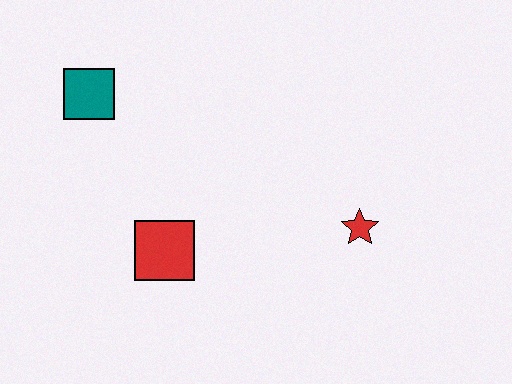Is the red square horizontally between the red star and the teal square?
Yes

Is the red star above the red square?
Yes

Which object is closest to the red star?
The red square is closest to the red star.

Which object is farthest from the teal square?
The red star is farthest from the teal square.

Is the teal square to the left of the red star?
Yes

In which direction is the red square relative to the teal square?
The red square is below the teal square.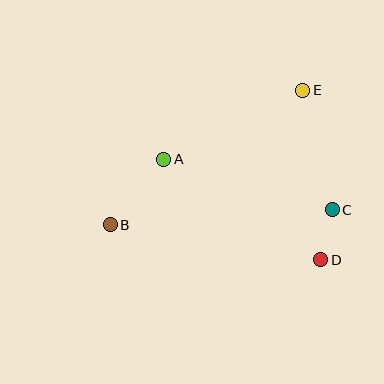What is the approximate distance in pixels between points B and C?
The distance between B and C is approximately 223 pixels.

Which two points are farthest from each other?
Points B and E are farthest from each other.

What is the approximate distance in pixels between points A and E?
The distance between A and E is approximately 155 pixels.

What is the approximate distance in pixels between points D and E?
The distance between D and E is approximately 171 pixels.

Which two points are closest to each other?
Points C and D are closest to each other.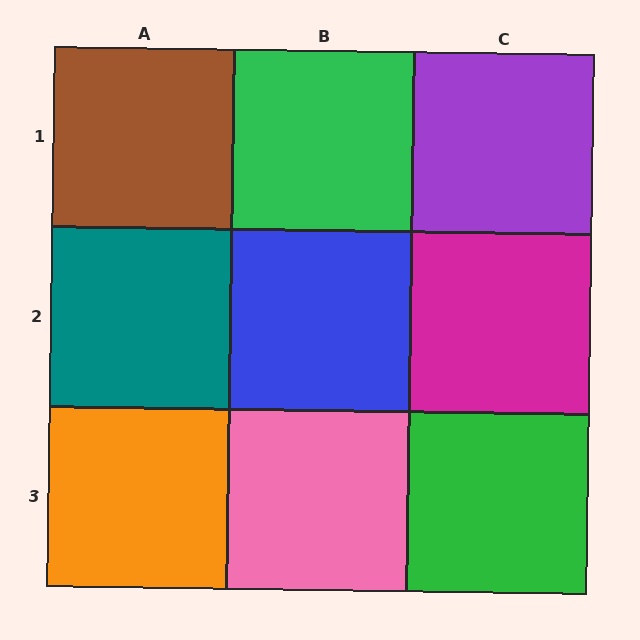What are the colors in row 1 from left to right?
Brown, green, purple.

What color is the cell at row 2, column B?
Blue.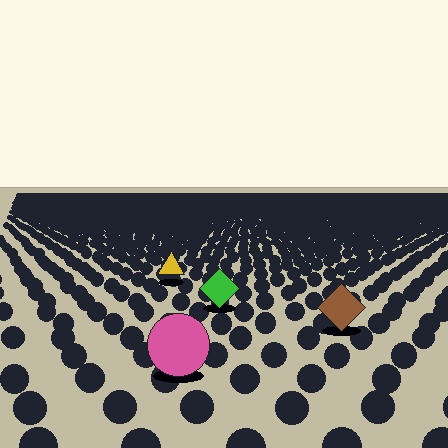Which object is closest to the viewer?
The pink circle is closest. The texture marks near it are larger and more spread out.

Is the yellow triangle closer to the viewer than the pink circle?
No. The pink circle is closer — you can tell from the texture gradient: the ground texture is coarser near it.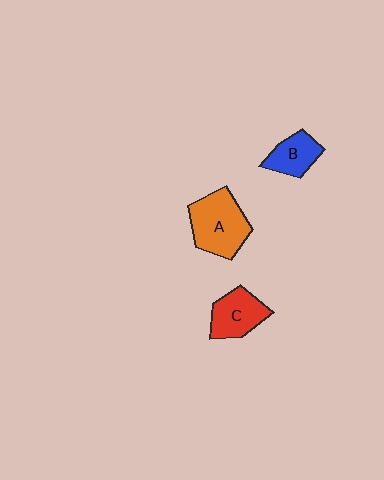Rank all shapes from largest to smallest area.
From largest to smallest: A (orange), C (red), B (blue).